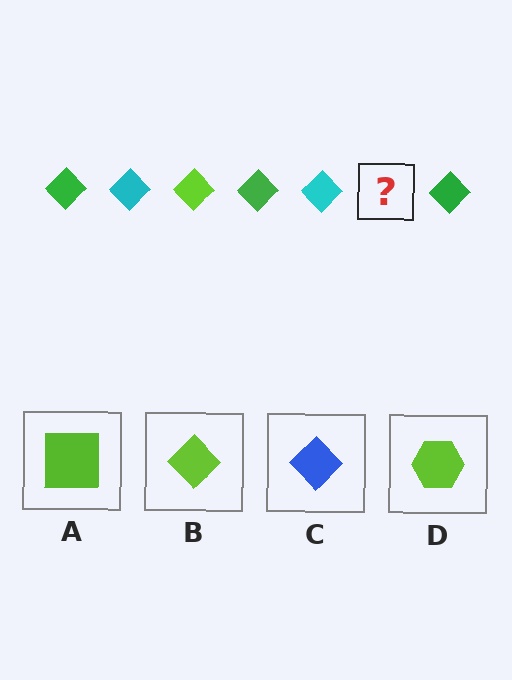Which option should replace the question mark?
Option B.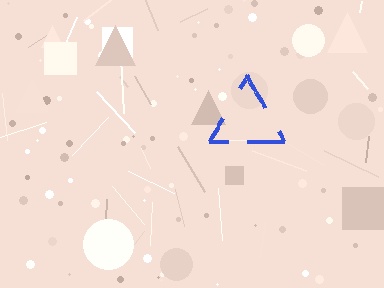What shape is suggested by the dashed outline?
The dashed outline suggests a triangle.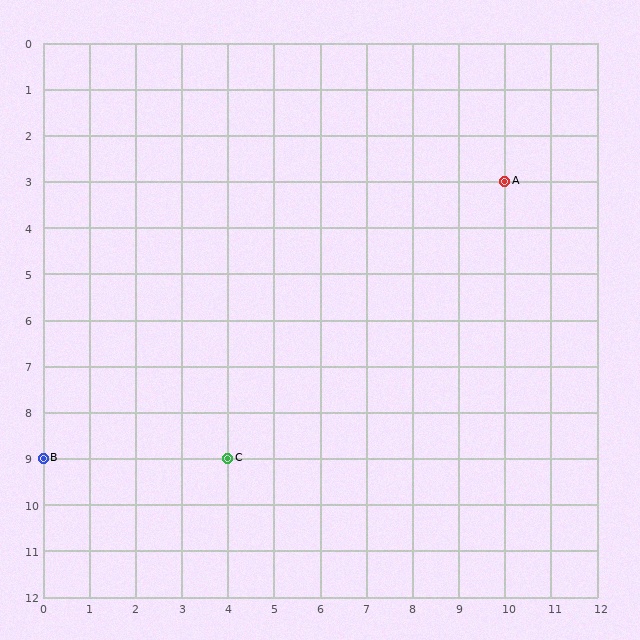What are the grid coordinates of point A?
Point A is at grid coordinates (10, 3).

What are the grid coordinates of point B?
Point B is at grid coordinates (0, 9).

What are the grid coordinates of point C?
Point C is at grid coordinates (4, 9).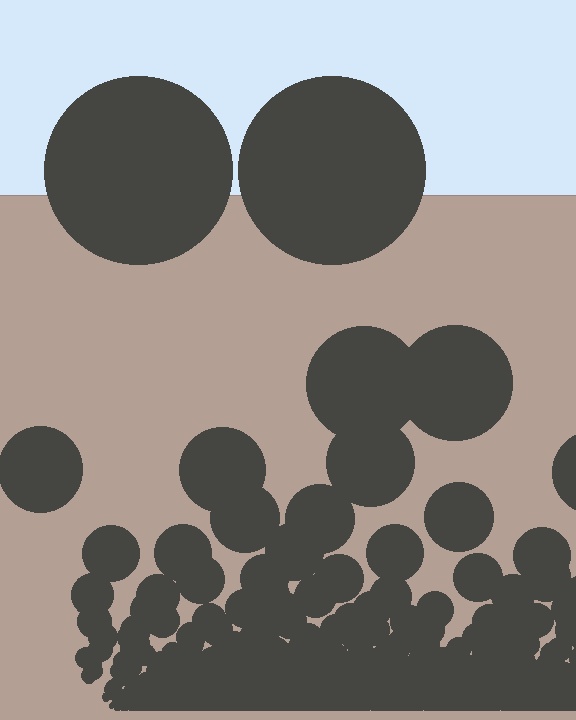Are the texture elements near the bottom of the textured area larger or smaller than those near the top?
Smaller. The gradient is inverted — elements near the bottom are smaller and denser.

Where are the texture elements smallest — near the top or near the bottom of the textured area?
Near the bottom.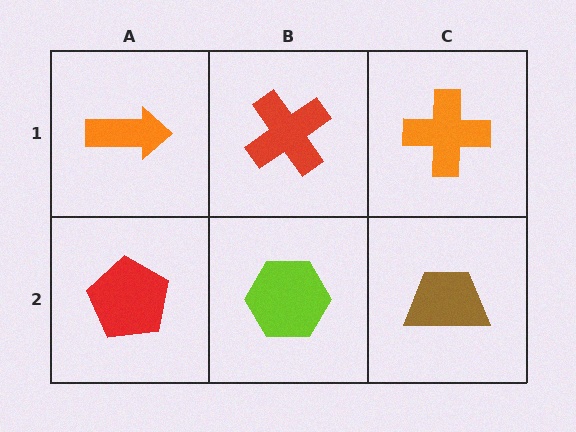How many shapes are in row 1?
3 shapes.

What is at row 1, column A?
An orange arrow.